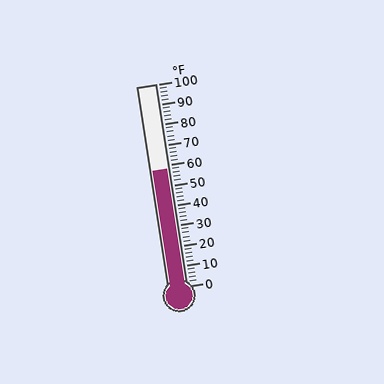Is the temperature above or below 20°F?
The temperature is above 20°F.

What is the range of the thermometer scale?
The thermometer scale ranges from 0°F to 100°F.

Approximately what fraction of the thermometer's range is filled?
The thermometer is filled to approximately 60% of its range.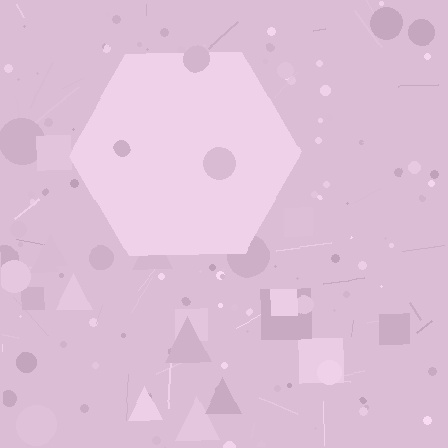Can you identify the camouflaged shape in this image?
The camouflaged shape is a hexagon.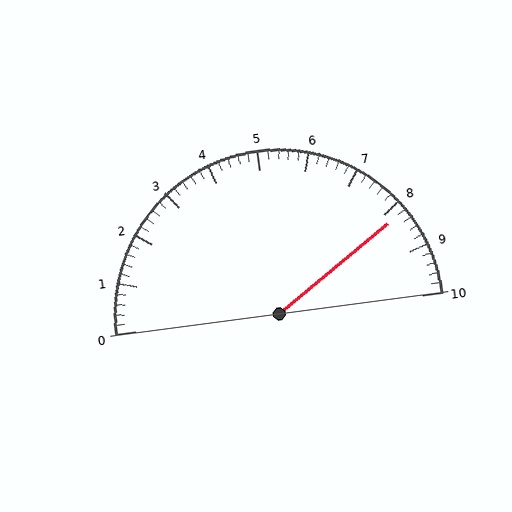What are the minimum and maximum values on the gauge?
The gauge ranges from 0 to 10.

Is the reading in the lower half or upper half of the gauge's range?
The reading is in the upper half of the range (0 to 10).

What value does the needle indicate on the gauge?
The needle indicates approximately 8.2.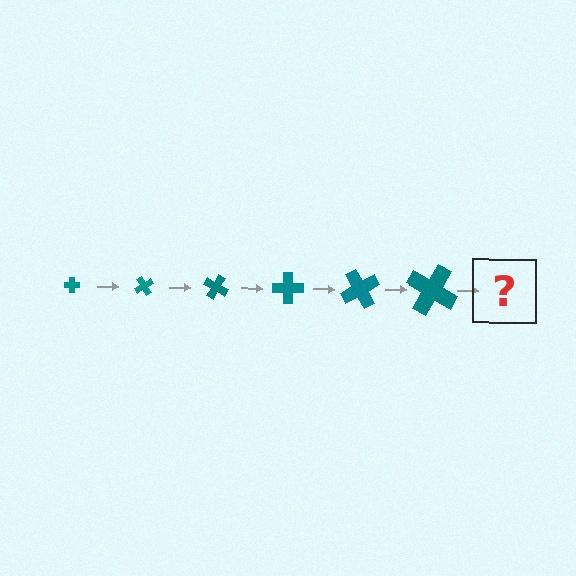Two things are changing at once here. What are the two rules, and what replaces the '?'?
The two rules are that the cross grows larger each step and it rotates 60 degrees each step. The '?' should be a cross, larger than the previous one and rotated 360 degrees from the start.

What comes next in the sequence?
The next element should be a cross, larger than the previous one and rotated 360 degrees from the start.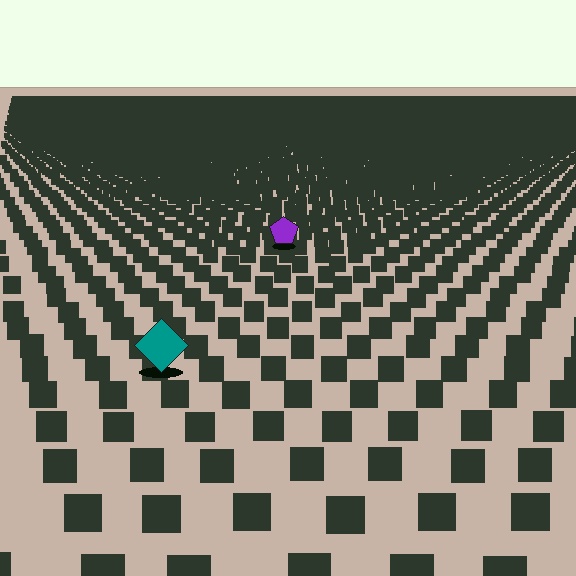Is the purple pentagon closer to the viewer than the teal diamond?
No. The teal diamond is closer — you can tell from the texture gradient: the ground texture is coarser near it.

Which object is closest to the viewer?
The teal diamond is closest. The texture marks near it are larger and more spread out.